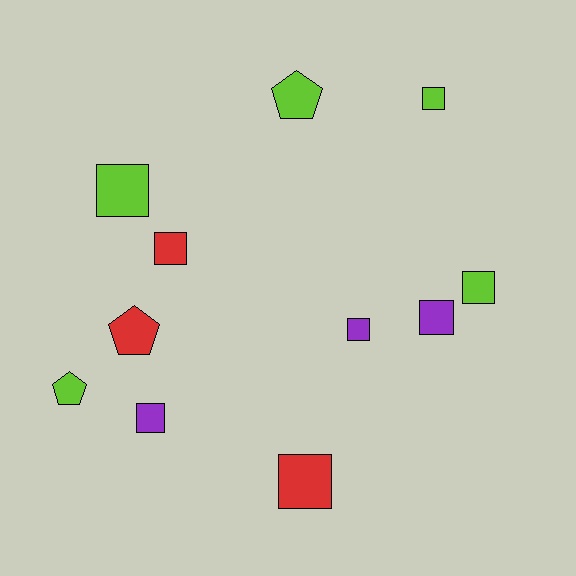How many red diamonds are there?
There are no red diamonds.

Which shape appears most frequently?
Square, with 8 objects.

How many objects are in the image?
There are 11 objects.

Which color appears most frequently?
Lime, with 5 objects.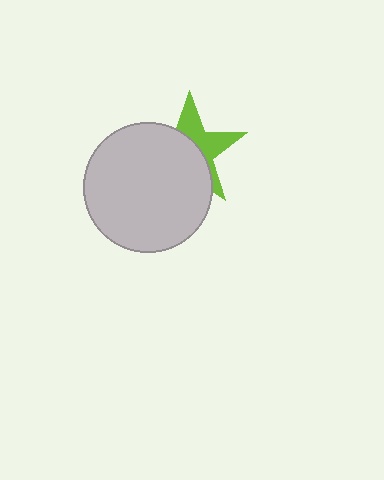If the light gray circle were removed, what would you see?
You would see the complete lime star.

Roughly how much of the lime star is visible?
A small part of it is visible (roughly 41%).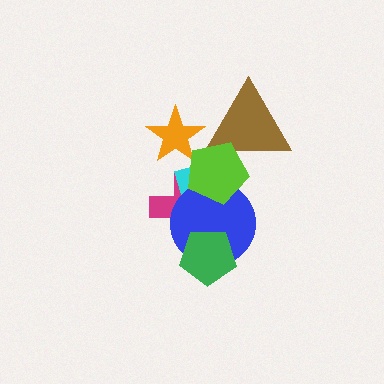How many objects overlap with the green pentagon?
2 objects overlap with the green pentagon.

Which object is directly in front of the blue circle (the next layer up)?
The lime pentagon is directly in front of the blue circle.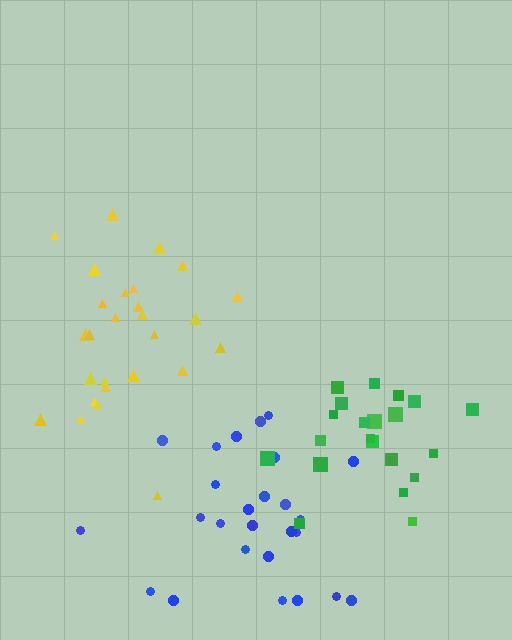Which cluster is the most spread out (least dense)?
Blue.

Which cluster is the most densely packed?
Green.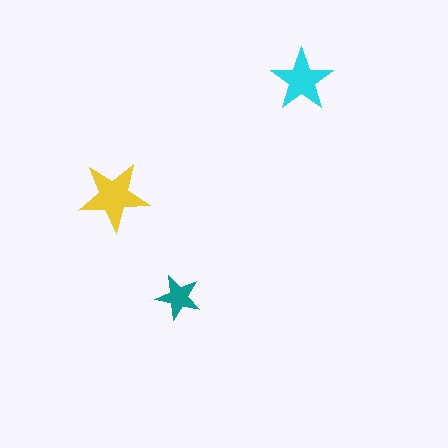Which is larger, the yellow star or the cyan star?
The yellow one.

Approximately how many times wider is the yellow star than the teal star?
About 1.5 times wider.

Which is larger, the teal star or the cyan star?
The cyan one.